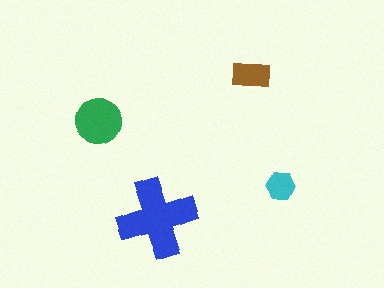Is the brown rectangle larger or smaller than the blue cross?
Smaller.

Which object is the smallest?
The cyan hexagon.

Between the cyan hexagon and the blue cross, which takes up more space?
The blue cross.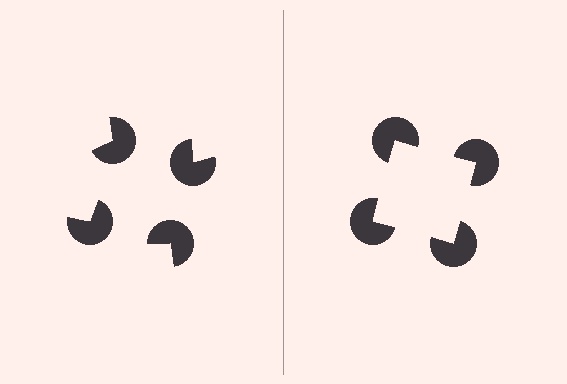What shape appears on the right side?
An illusory square.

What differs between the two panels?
The pac-man discs are positioned identically on both sides; only the wedge orientations differ. On the right they align to a square; on the left they are misaligned.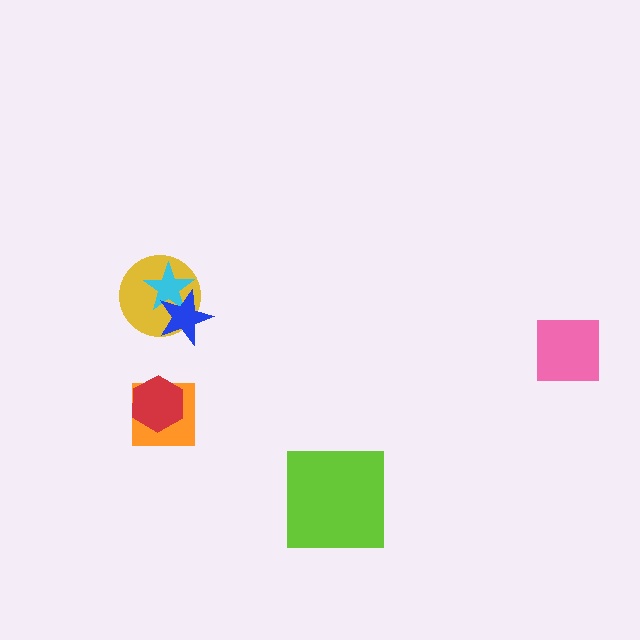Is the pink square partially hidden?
No, no other shape covers it.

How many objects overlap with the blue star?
2 objects overlap with the blue star.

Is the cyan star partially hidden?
Yes, it is partially covered by another shape.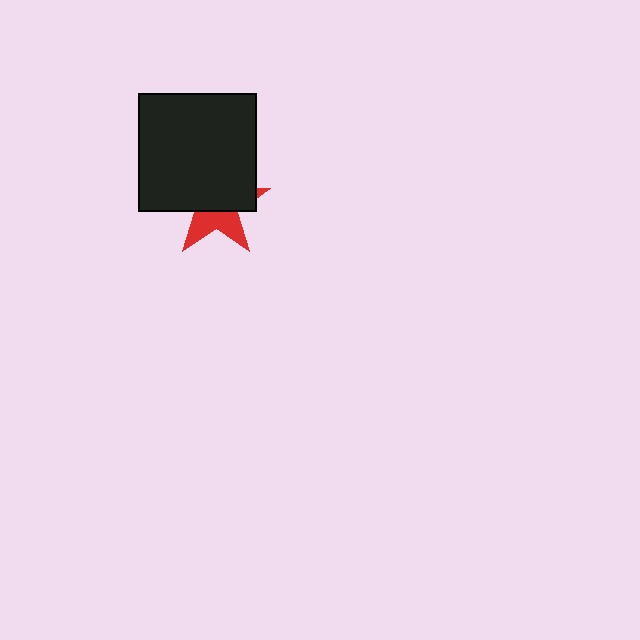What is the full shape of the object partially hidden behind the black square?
The partially hidden object is a red star.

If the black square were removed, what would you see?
You would see the complete red star.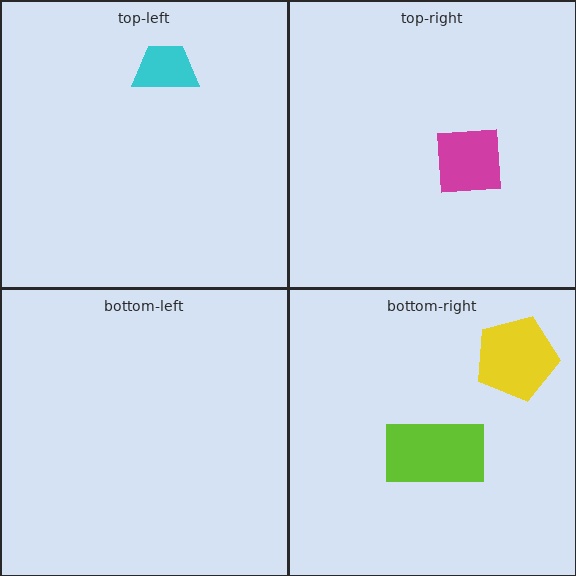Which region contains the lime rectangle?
The bottom-right region.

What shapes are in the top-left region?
The cyan trapezoid.